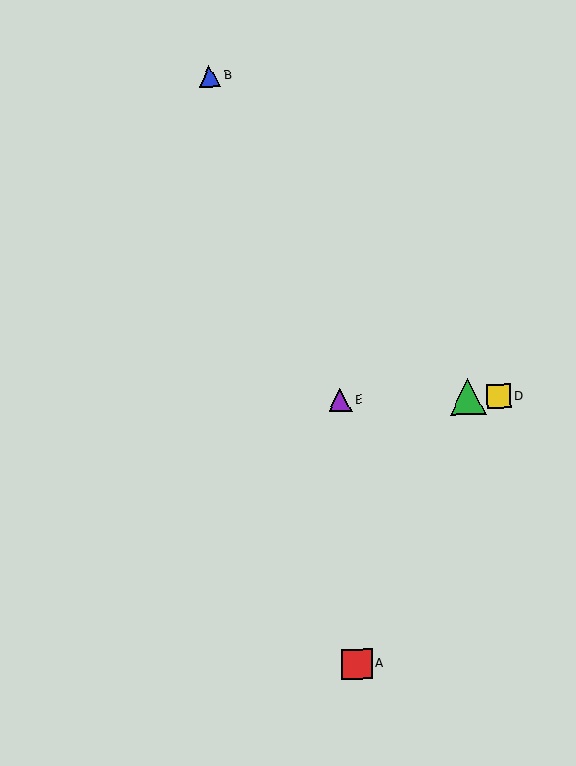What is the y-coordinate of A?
Object A is at y≈664.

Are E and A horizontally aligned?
No, E is at y≈400 and A is at y≈664.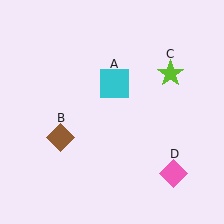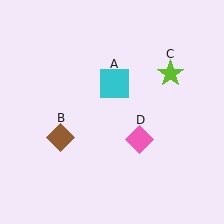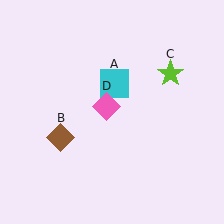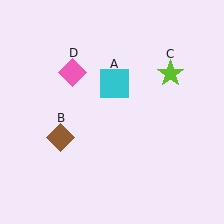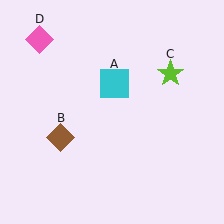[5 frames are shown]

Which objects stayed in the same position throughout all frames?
Cyan square (object A) and brown diamond (object B) and lime star (object C) remained stationary.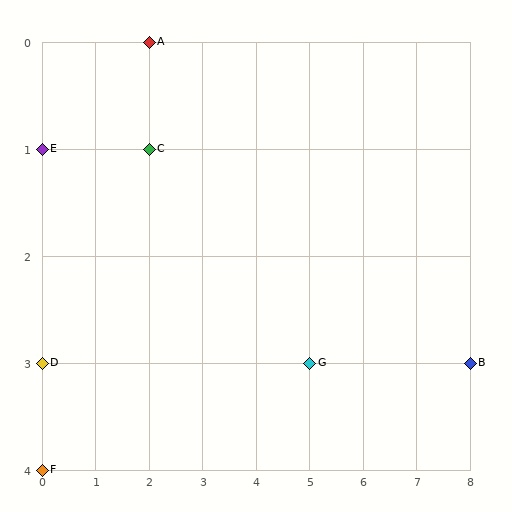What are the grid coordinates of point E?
Point E is at grid coordinates (0, 1).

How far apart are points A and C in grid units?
Points A and C are 1 row apart.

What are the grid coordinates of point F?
Point F is at grid coordinates (0, 4).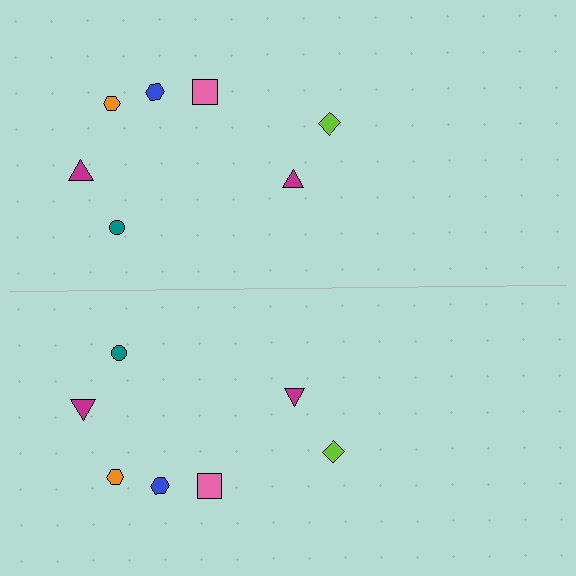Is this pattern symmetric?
Yes, this pattern has bilateral (reflection) symmetry.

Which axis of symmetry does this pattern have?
The pattern has a horizontal axis of symmetry running through the center of the image.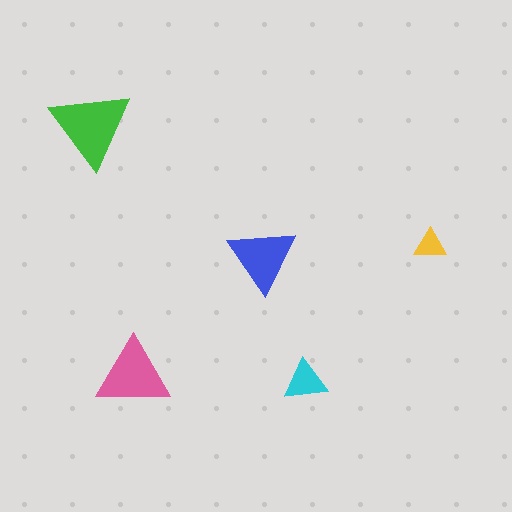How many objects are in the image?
There are 5 objects in the image.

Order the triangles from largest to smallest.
the green one, the pink one, the blue one, the cyan one, the yellow one.